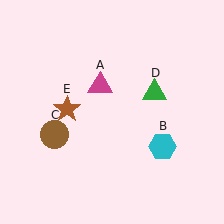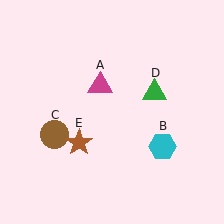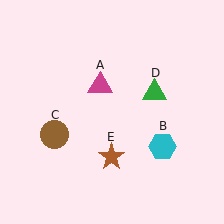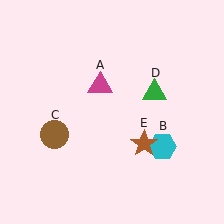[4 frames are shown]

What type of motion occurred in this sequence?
The brown star (object E) rotated counterclockwise around the center of the scene.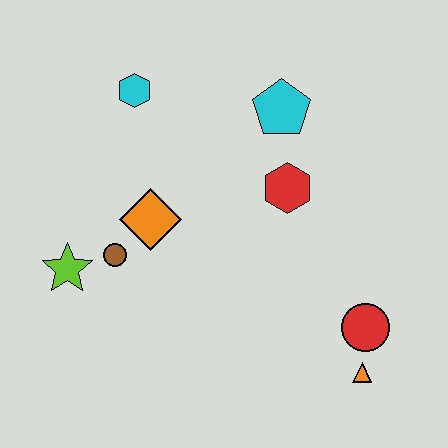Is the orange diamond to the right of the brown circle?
Yes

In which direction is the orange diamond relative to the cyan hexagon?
The orange diamond is below the cyan hexagon.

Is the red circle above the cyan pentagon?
No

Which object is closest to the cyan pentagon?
The red hexagon is closest to the cyan pentagon.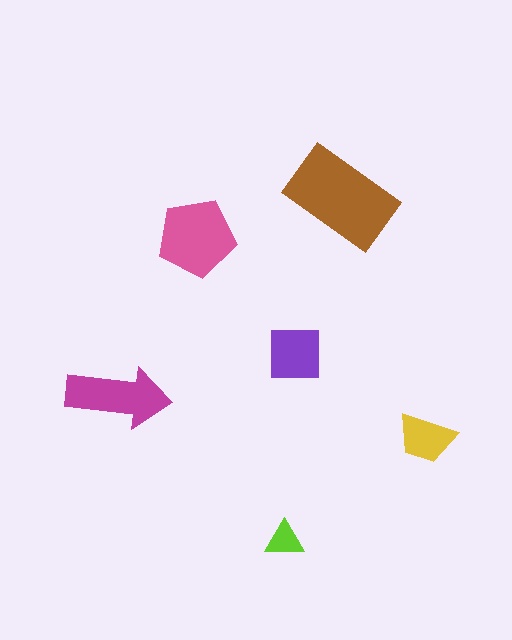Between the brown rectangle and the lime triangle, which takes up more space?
The brown rectangle.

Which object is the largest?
The brown rectangle.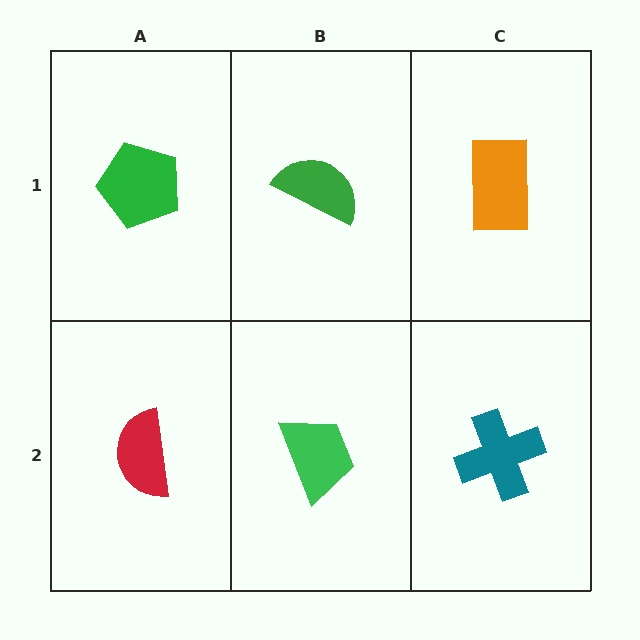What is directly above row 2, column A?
A green pentagon.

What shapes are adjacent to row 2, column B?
A green semicircle (row 1, column B), a red semicircle (row 2, column A), a teal cross (row 2, column C).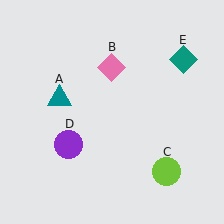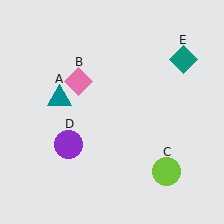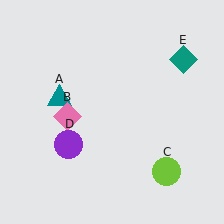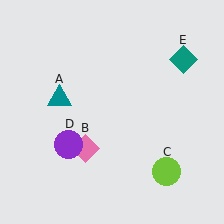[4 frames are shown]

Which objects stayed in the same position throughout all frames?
Teal triangle (object A) and lime circle (object C) and purple circle (object D) and teal diamond (object E) remained stationary.